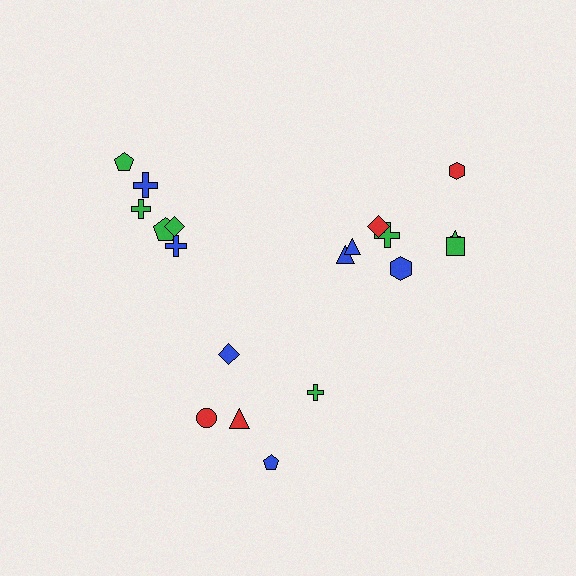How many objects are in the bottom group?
There are 5 objects.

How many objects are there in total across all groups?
There are 19 objects.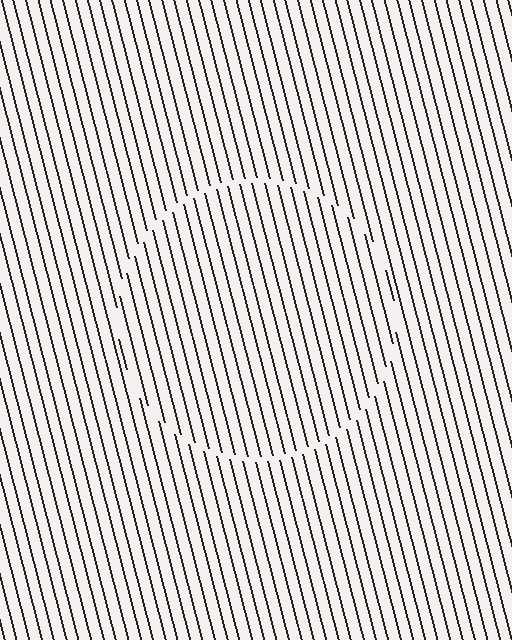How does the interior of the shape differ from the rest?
The interior of the shape contains the same grating, shifted by half a period — the contour is defined by the phase discontinuity where line-ends from the inner and outer gratings abut.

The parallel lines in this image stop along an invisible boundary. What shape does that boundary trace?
An illusory circle. The interior of the shape contains the same grating, shifted by half a period — the contour is defined by the phase discontinuity where line-ends from the inner and outer gratings abut.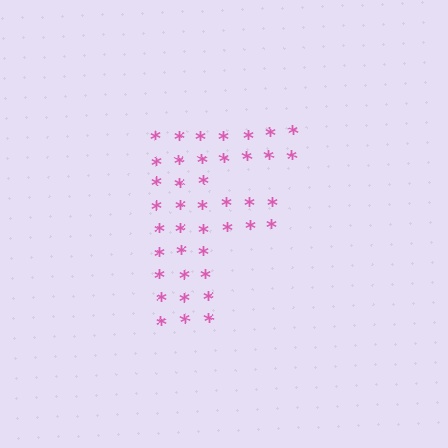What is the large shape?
The large shape is the letter F.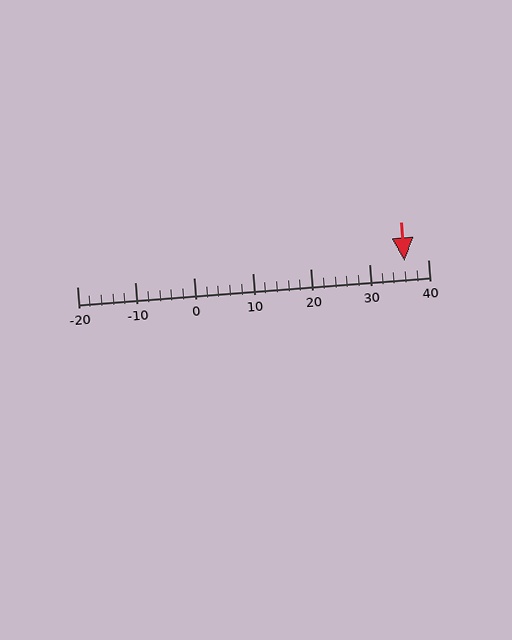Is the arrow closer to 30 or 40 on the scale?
The arrow is closer to 40.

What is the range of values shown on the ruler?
The ruler shows values from -20 to 40.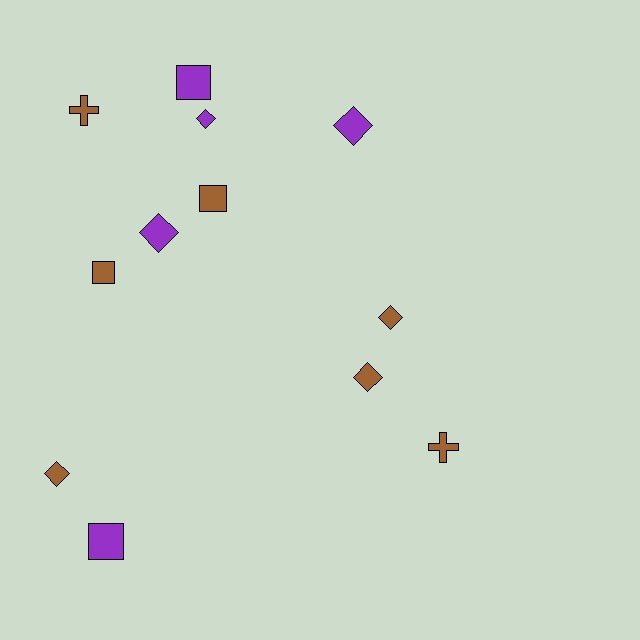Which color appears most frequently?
Brown, with 7 objects.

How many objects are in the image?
There are 12 objects.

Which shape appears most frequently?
Diamond, with 6 objects.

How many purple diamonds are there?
There are 3 purple diamonds.